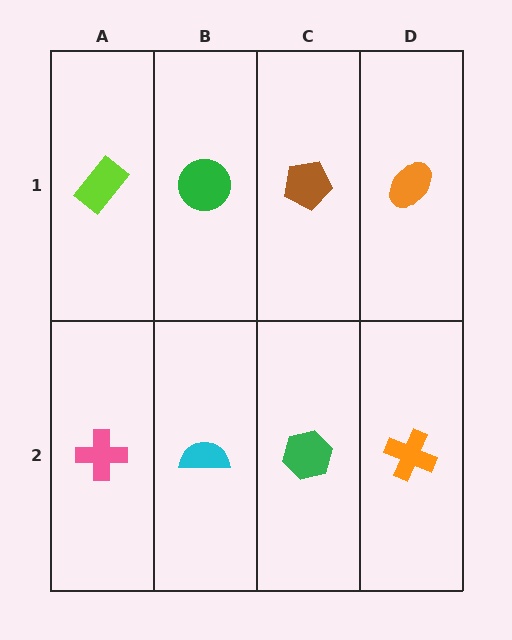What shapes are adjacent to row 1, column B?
A cyan semicircle (row 2, column B), a lime rectangle (row 1, column A), a brown pentagon (row 1, column C).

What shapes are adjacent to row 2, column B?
A green circle (row 1, column B), a pink cross (row 2, column A), a green hexagon (row 2, column C).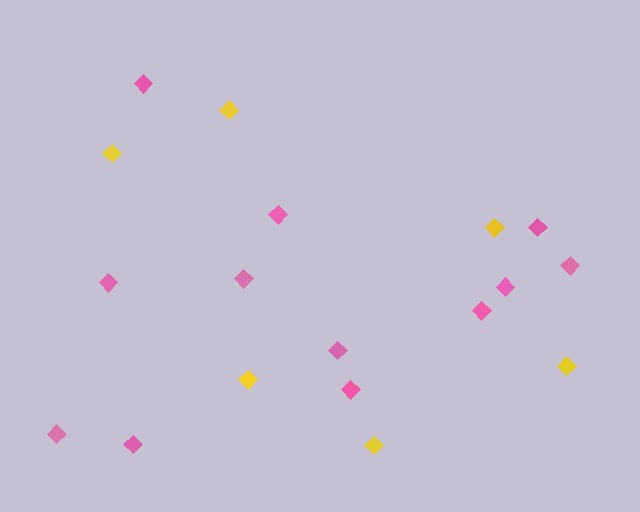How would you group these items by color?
There are 2 groups: one group of yellow diamonds (6) and one group of pink diamonds (12).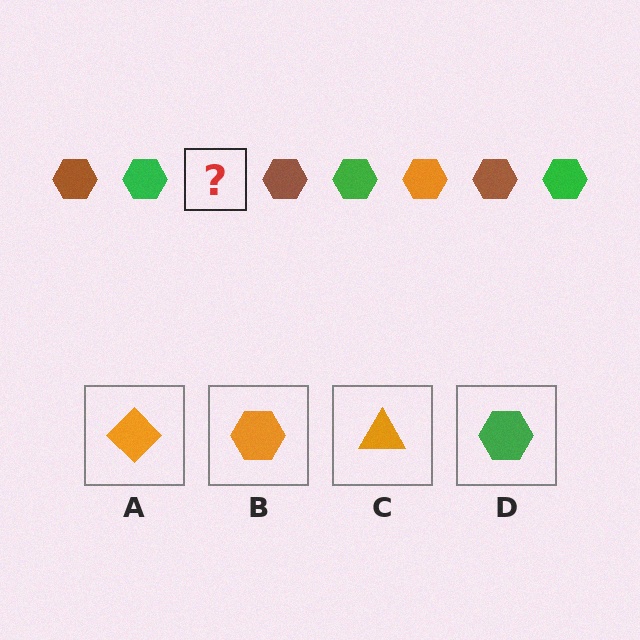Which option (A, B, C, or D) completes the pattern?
B.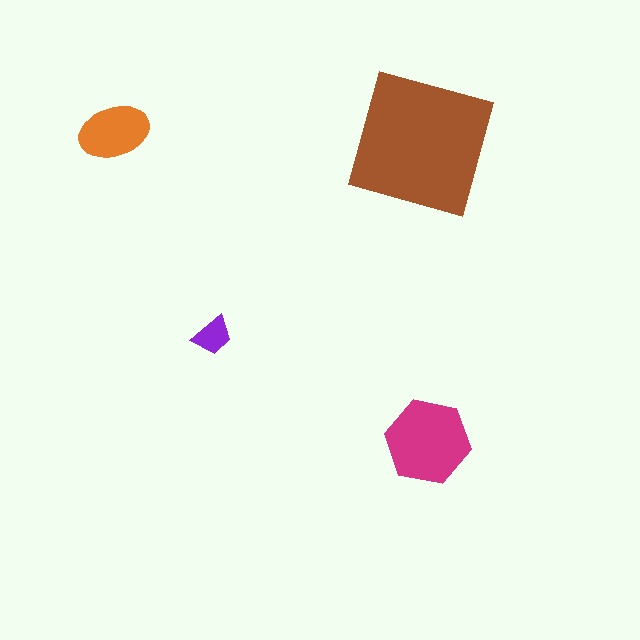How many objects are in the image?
There are 4 objects in the image.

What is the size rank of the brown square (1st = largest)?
1st.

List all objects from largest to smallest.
The brown square, the magenta hexagon, the orange ellipse, the purple trapezoid.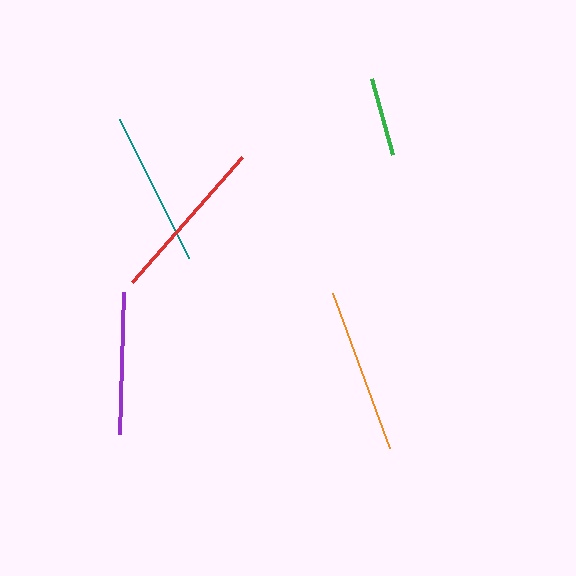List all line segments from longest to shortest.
From longest to shortest: red, orange, teal, purple, green.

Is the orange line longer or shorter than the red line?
The red line is longer than the orange line.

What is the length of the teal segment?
The teal segment is approximately 155 pixels long.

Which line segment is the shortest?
The green line is the shortest at approximately 78 pixels.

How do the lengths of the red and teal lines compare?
The red and teal lines are approximately the same length.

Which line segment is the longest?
The red line is the longest at approximately 166 pixels.